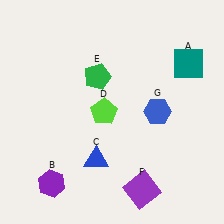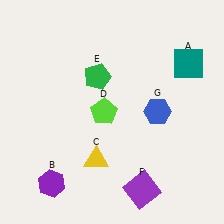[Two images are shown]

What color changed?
The triangle (C) changed from blue in Image 1 to yellow in Image 2.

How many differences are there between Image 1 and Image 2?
There is 1 difference between the two images.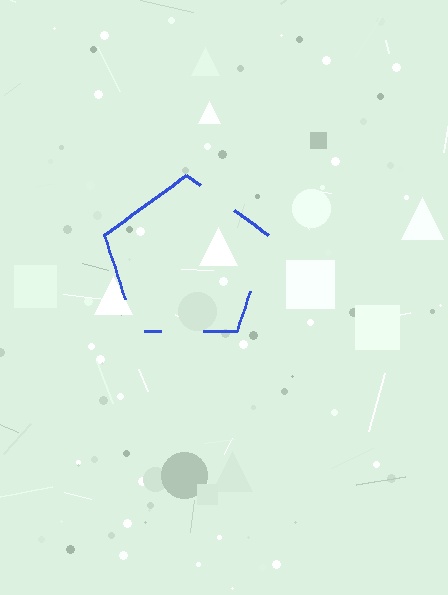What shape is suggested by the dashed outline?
The dashed outline suggests a pentagon.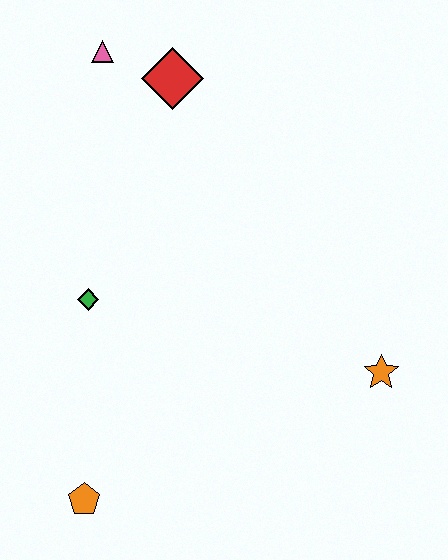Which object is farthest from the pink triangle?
The orange pentagon is farthest from the pink triangle.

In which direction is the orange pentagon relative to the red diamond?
The orange pentagon is below the red diamond.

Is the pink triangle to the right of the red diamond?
No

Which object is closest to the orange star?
The green diamond is closest to the orange star.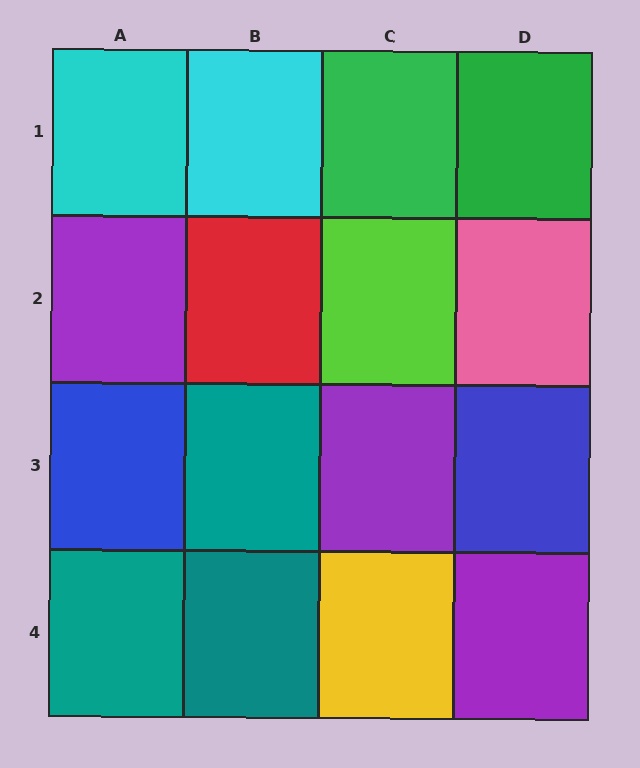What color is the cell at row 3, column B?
Teal.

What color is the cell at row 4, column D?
Purple.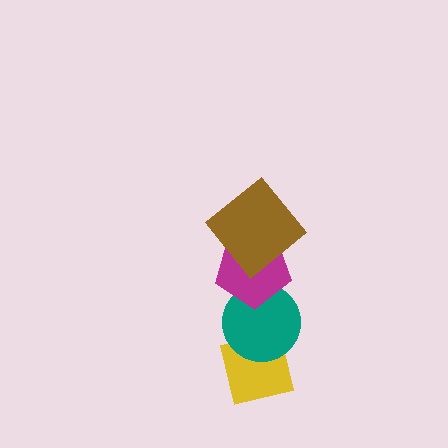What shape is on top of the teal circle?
The magenta pentagon is on top of the teal circle.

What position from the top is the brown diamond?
The brown diamond is 1st from the top.